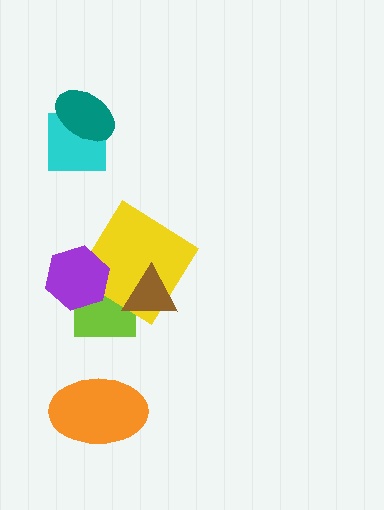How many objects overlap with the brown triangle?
2 objects overlap with the brown triangle.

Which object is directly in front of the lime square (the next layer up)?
The yellow diamond is directly in front of the lime square.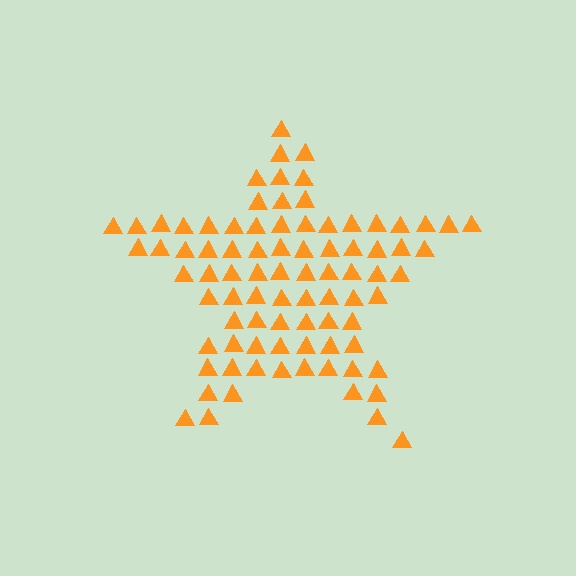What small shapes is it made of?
It is made of small triangles.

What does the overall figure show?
The overall figure shows a star.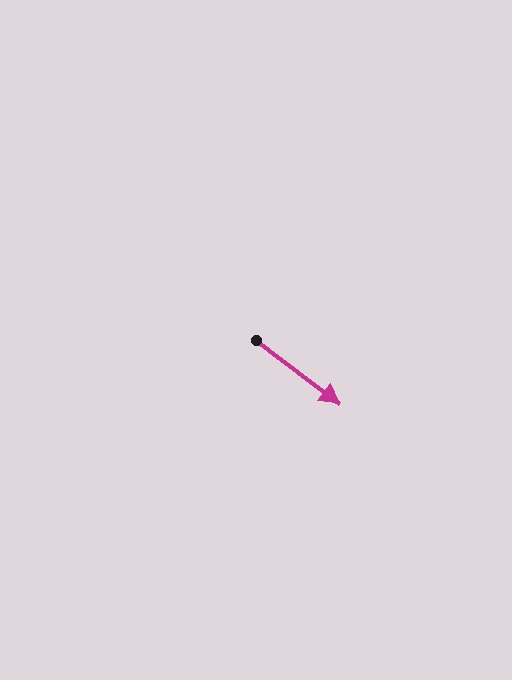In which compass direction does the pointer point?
Southeast.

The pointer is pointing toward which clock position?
Roughly 4 o'clock.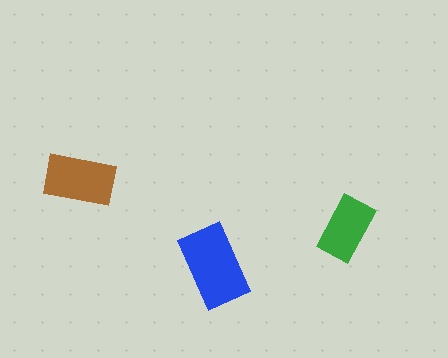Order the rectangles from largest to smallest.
the blue one, the brown one, the green one.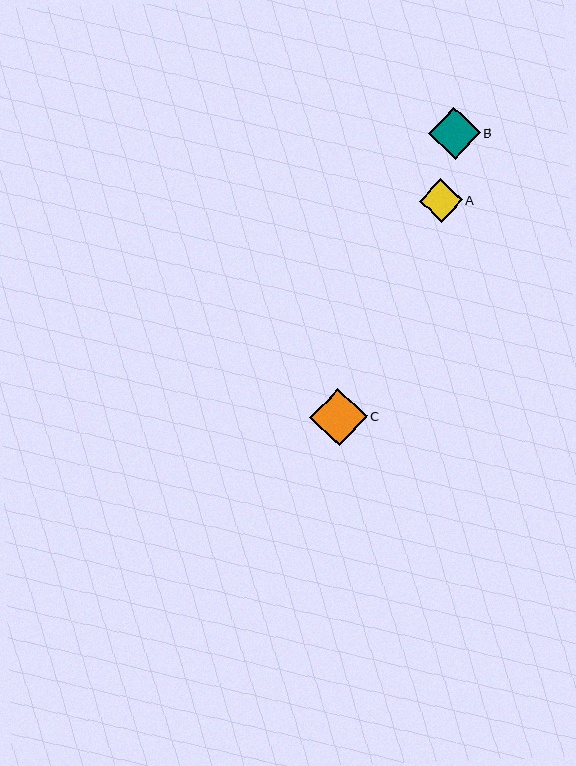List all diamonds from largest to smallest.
From largest to smallest: C, B, A.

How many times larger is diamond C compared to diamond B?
Diamond C is approximately 1.1 times the size of diamond B.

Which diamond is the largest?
Diamond C is the largest with a size of approximately 57 pixels.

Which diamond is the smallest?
Diamond A is the smallest with a size of approximately 43 pixels.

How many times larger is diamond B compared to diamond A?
Diamond B is approximately 1.2 times the size of diamond A.